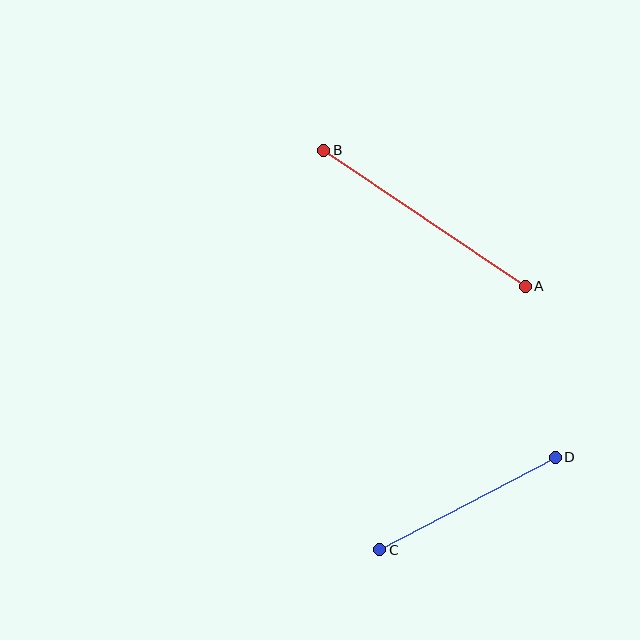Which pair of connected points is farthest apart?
Points A and B are farthest apart.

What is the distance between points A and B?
The distance is approximately 243 pixels.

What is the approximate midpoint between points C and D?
The midpoint is at approximately (468, 504) pixels.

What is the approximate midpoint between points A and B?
The midpoint is at approximately (424, 218) pixels.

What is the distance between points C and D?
The distance is approximately 199 pixels.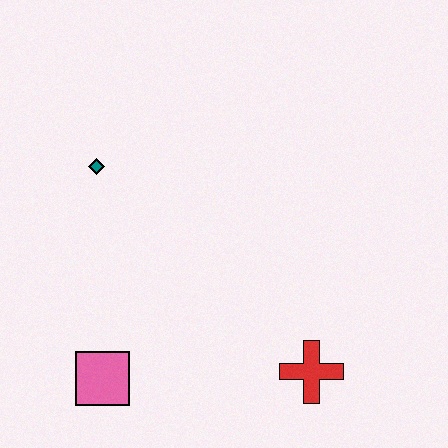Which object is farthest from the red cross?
The teal diamond is farthest from the red cross.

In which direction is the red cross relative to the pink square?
The red cross is to the right of the pink square.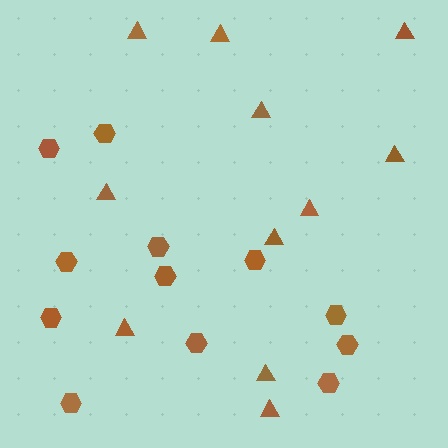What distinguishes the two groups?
There are 2 groups: one group of triangles (11) and one group of hexagons (12).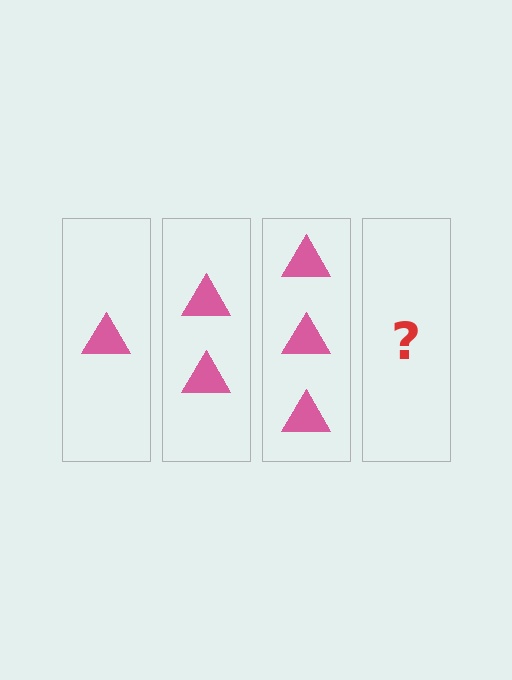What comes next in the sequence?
The next element should be 4 triangles.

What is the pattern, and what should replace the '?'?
The pattern is that each step adds one more triangle. The '?' should be 4 triangles.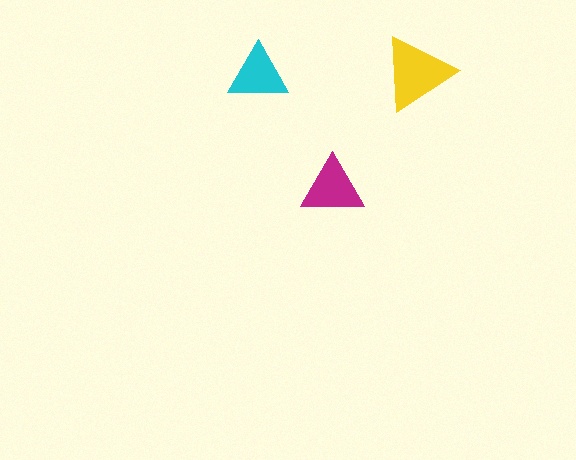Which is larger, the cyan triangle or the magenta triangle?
The magenta one.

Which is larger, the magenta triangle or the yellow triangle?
The yellow one.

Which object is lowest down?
The magenta triangle is bottommost.